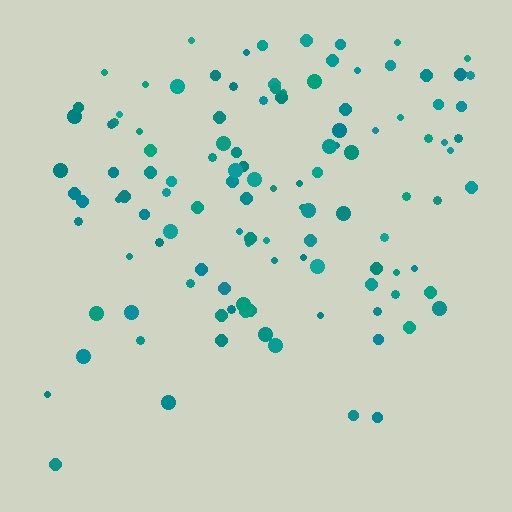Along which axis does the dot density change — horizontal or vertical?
Vertical.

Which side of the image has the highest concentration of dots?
The top.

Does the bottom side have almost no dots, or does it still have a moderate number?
Still a moderate number, just noticeably fewer than the top.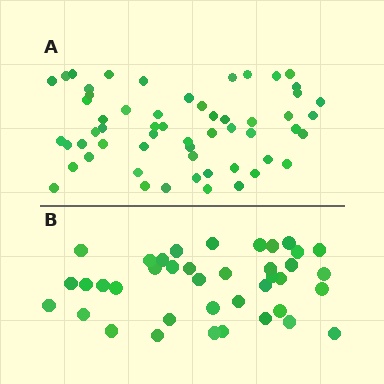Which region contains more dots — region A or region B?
Region A (the top region) has more dots.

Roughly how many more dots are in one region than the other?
Region A has approximately 20 more dots than region B.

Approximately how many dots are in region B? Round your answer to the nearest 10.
About 40 dots. (The exact count is 39, which rounds to 40.)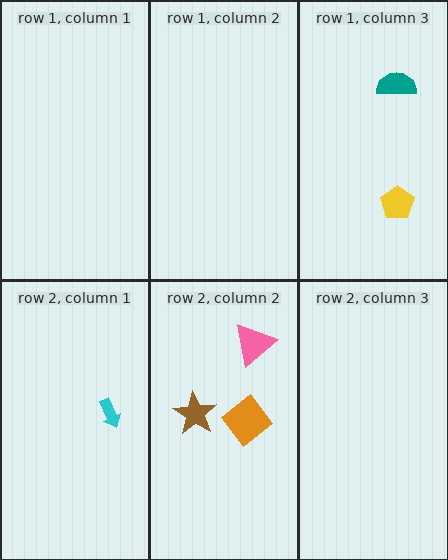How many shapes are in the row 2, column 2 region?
3.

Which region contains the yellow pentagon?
The row 1, column 3 region.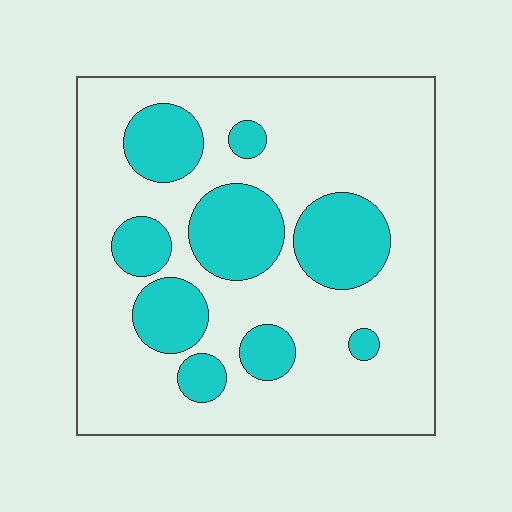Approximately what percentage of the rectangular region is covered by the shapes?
Approximately 25%.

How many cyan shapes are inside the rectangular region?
9.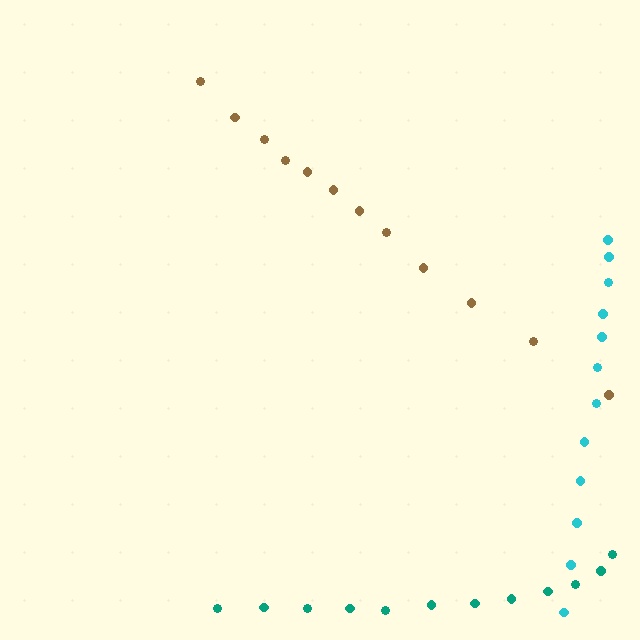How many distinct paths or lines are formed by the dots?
There are 3 distinct paths.